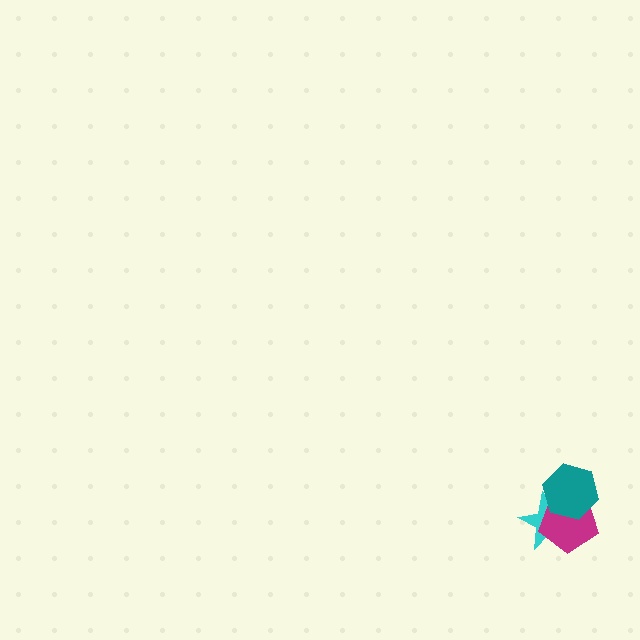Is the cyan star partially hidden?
Yes, it is partially covered by another shape.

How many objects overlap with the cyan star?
2 objects overlap with the cyan star.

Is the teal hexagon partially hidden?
No, no other shape covers it.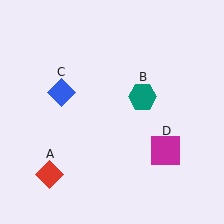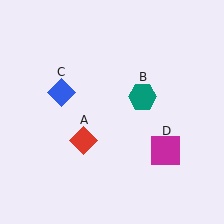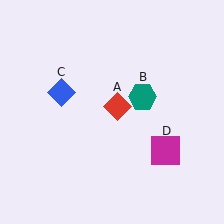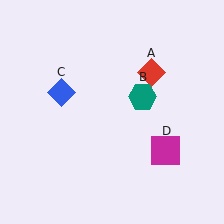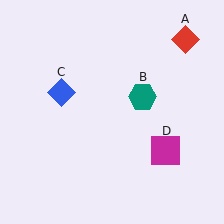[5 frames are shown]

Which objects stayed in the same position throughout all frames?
Teal hexagon (object B) and blue diamond (object C) and magenta square (object D) remained stationary.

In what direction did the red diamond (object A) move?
The red diamond (object A) moved up and to the right.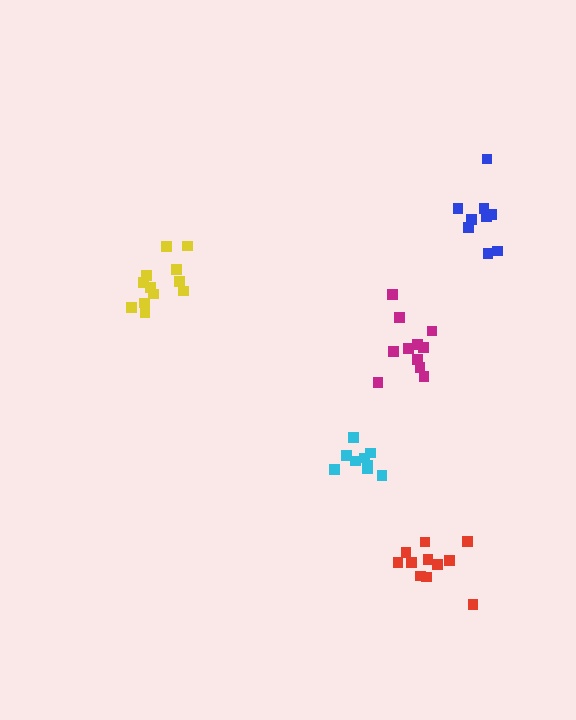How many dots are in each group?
Group 1: 9 dots, Group 2: 11 dots, Group 3: 12 dots, Group 4: 11 dots, Group 5: 9 dots (52 total).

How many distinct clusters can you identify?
There are 5 distinct clusters.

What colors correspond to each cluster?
The clusters are colored: blue, magenta, yellow, red, cyan.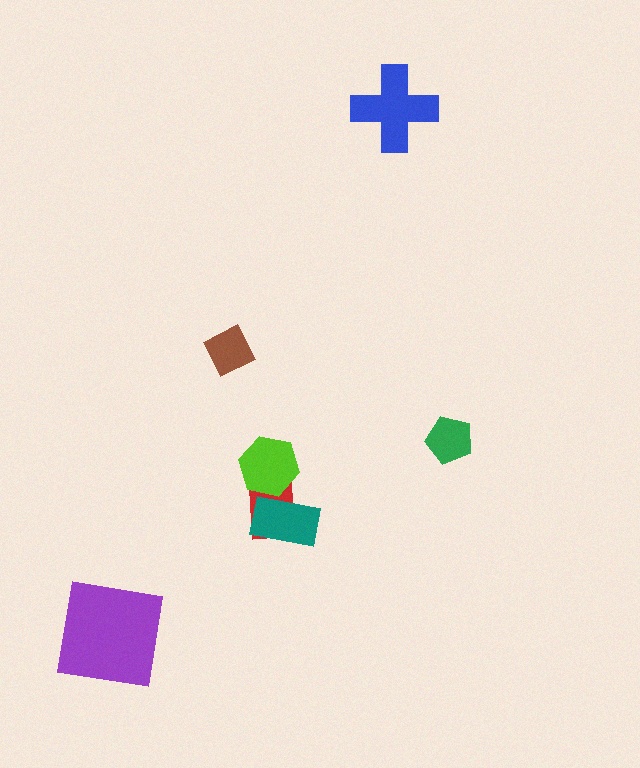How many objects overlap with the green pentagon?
0 objects overlap with the green pentagon.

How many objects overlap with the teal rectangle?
1 object overlaps with the teal rectangle.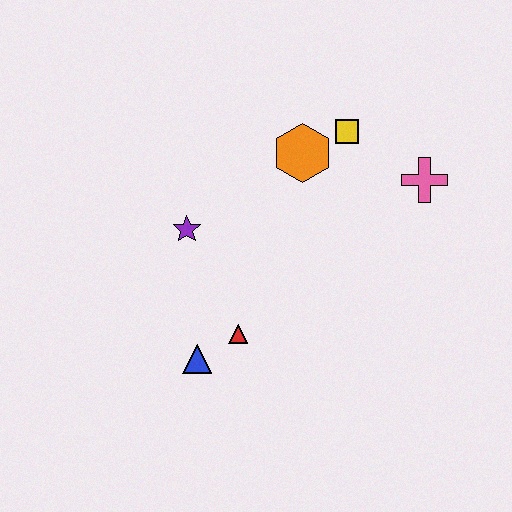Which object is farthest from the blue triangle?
The pink cross is farthest from the blue triangle.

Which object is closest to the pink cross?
The yellow square is closest to the pink cross.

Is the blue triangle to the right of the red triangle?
No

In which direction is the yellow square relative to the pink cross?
The yellow square is to the left of the pink cross.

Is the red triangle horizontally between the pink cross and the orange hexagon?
No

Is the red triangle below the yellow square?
Yes